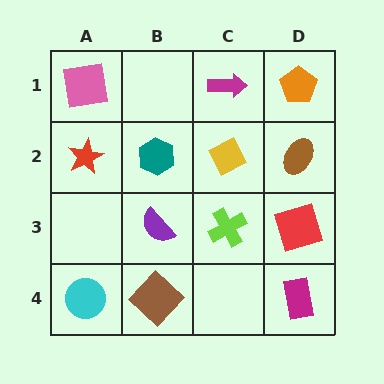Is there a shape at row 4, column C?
No, that cell is empty.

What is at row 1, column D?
An orange pentagon.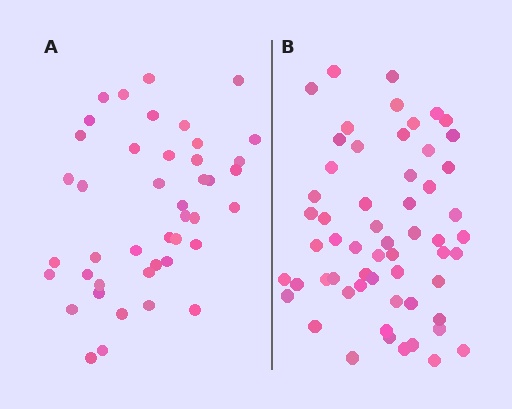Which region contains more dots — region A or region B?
Region B (the right region) has more dots.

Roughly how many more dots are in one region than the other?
Region B has approximately 15 more dots than region A.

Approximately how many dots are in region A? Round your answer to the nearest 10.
About 40 dots. (The exact count is 43, which rounds to 40.)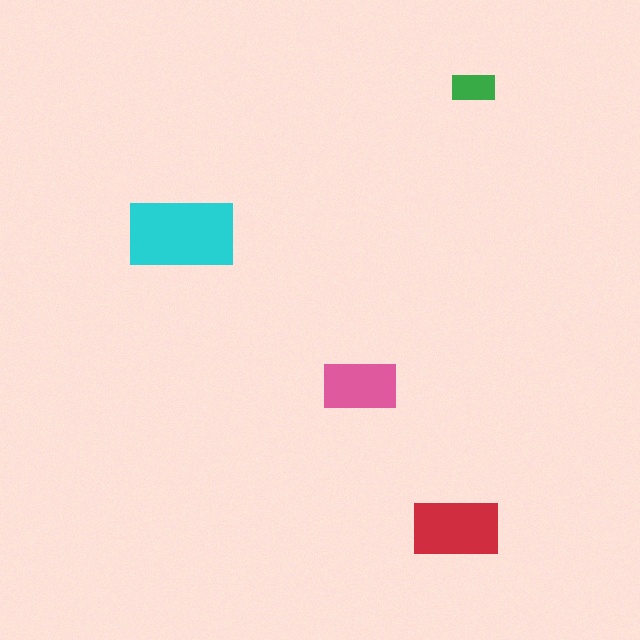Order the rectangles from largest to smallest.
the cyan one, the red one, the pink one, the green one.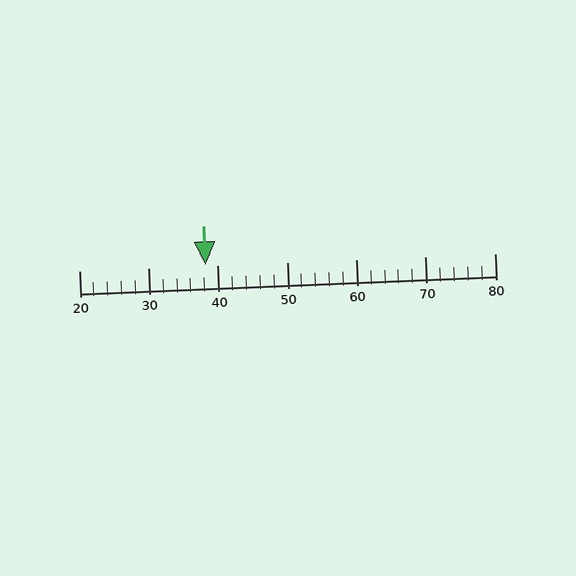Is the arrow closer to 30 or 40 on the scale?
The arrow is closer to 40.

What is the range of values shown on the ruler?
The ruler shows values from 20 to 80.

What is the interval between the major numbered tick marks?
The major tick marks are spaced 10 units apart.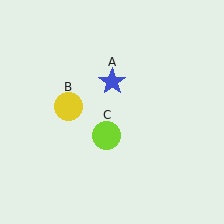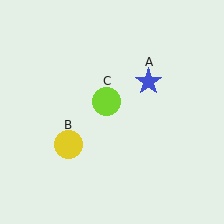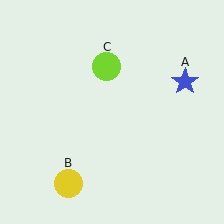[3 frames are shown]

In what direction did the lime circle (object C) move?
The lime circle (object C) moved up.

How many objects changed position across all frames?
3 objects changed position: blue star (object A), yellow circle (object B), lime circle (object C).